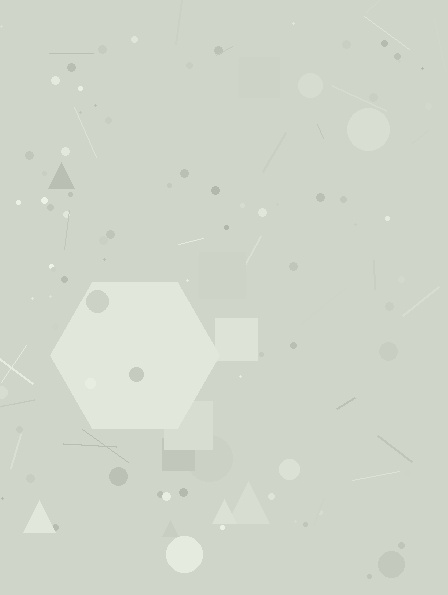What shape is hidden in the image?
A hexagon is hidden in the image.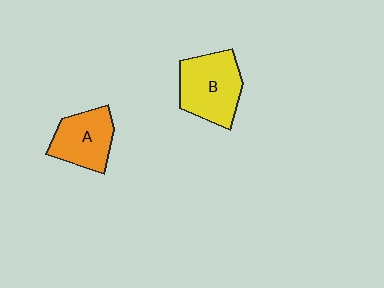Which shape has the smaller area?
Shape A (orange).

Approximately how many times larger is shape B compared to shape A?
Approximately 1.3 times.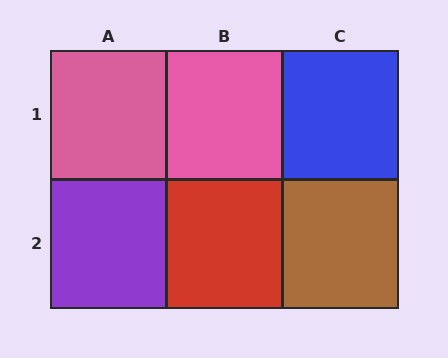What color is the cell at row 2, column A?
Purple.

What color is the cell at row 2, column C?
Brown.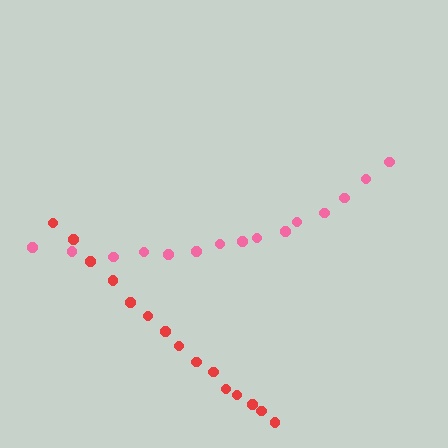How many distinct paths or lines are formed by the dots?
There are 2 distinct paths.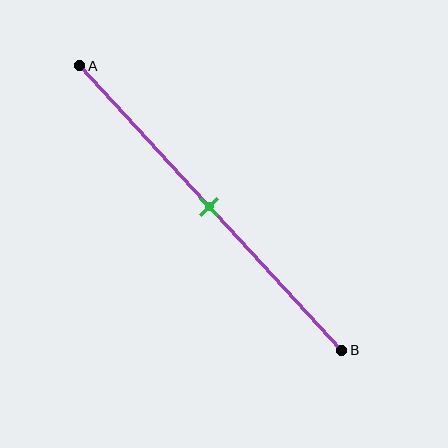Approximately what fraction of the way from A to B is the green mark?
The green mark is approximately 50% of the way from A to B.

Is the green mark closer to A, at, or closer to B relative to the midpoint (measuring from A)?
The green mark is approximately at the midpoint of segment AB.